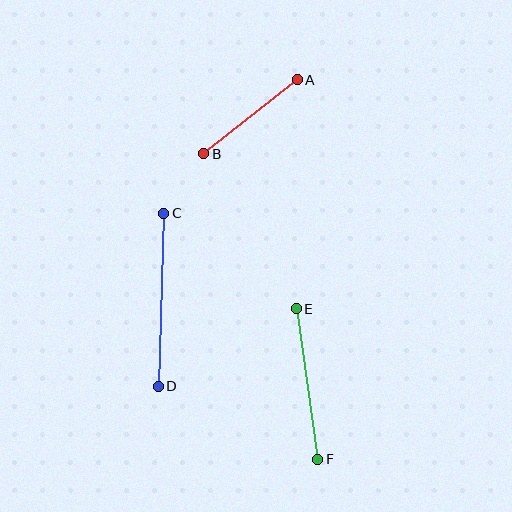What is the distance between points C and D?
The distance is approximately 173 pixels.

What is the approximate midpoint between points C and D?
The midpoint is at approximately (161, 300) pixels.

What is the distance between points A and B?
The distance is approximately 119 pixels.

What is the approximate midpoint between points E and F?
The midpoint is at approximately (307, 384) pixels.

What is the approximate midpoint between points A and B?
The midpoint is at approximately (251, 117) pixels.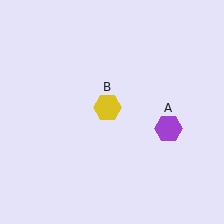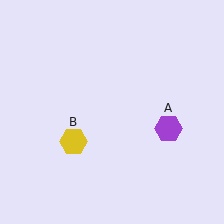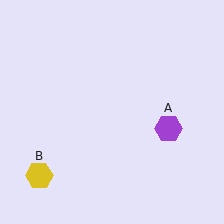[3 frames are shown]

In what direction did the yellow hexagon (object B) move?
The yellow hexagon (object B) moved down and to the left.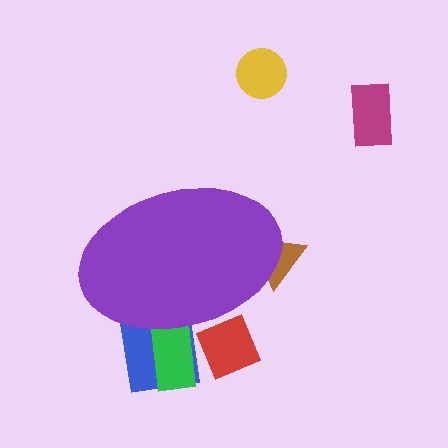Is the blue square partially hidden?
Yes, the blue square is partially hidden behind the purple ellipse.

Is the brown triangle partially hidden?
Yes, the brown triangle is partially hidden behind the purple ellipse.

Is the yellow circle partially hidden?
No, the yellow circle is fully visible.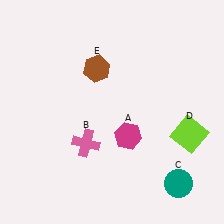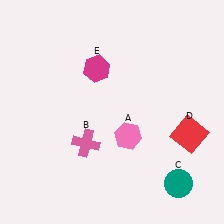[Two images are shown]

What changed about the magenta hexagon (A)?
In Image 1, A is magenta. In Image 2, it changed to pink.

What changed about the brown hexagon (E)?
In Image 1, E is brown. In Image 2, it changed to magenta.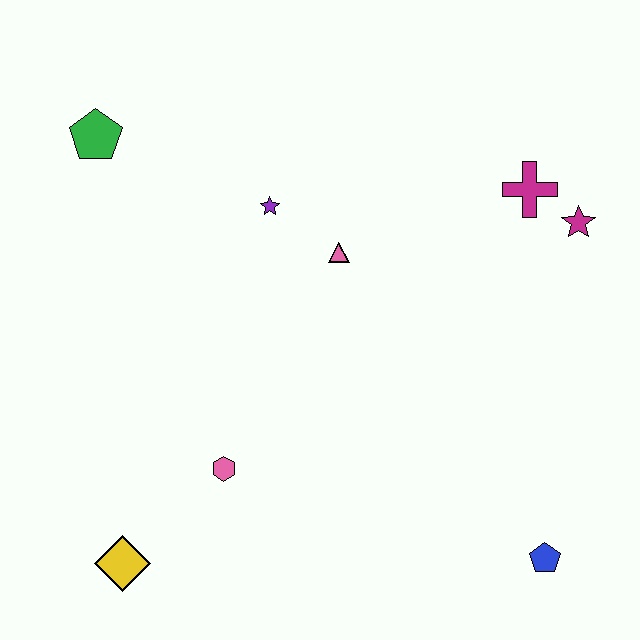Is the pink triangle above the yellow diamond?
Yes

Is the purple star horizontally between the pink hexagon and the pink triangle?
Yes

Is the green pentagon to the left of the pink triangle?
Yes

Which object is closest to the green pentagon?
The purple star is closest to the green pentagon.